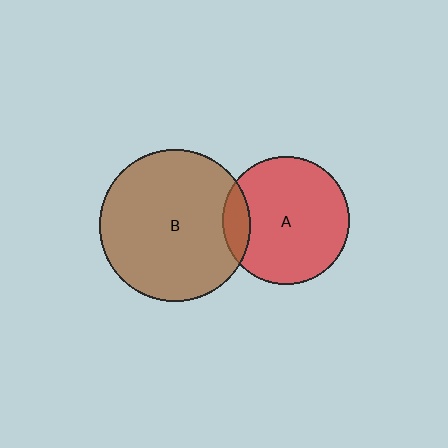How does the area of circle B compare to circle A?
Approximately 1.4 times.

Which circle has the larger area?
Circle B (brown).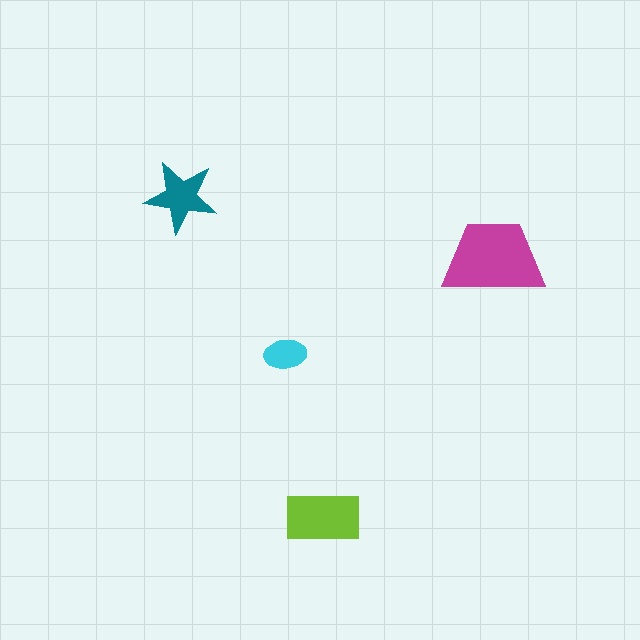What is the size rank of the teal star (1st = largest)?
3rd.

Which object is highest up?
The teal star is topmost.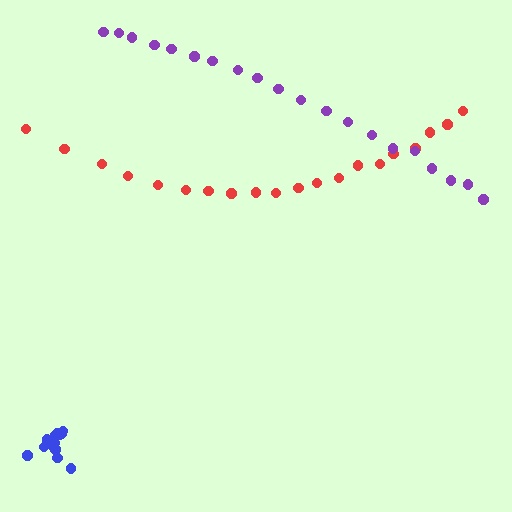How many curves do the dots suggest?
There are 3 distinct paths.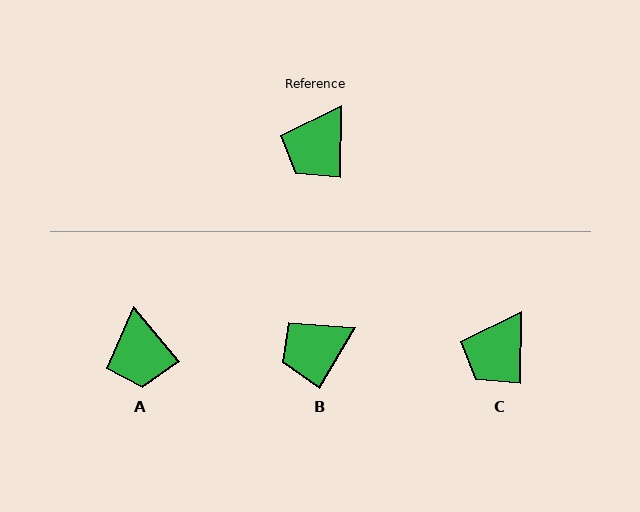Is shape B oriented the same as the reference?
No, it is off by about 30 degrees.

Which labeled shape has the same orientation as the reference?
C.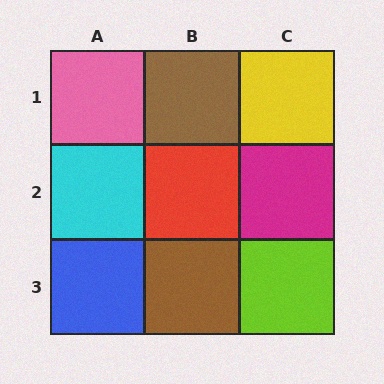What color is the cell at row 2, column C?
Magenta.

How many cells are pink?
1 cell is pink.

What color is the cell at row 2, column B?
Red.